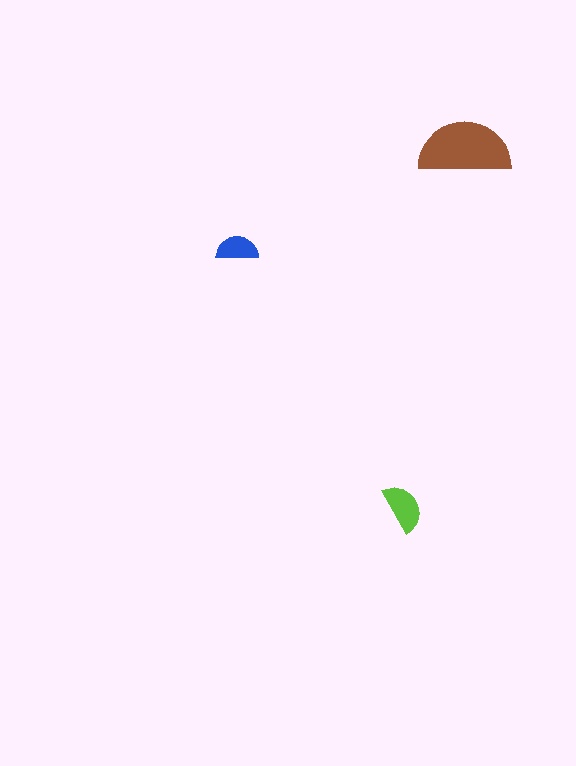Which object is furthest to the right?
The brown semicircle is rightmost.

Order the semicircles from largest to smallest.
the brown one, the lime one, the blue one.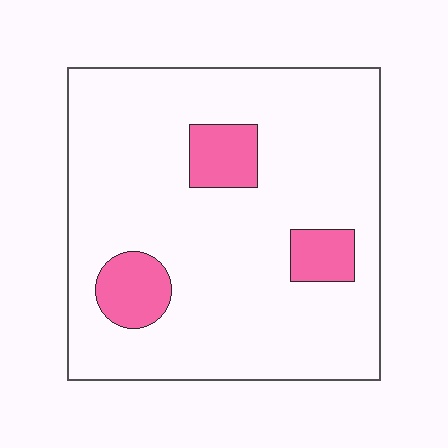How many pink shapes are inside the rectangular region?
3.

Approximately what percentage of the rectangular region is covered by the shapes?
Approximately 15%.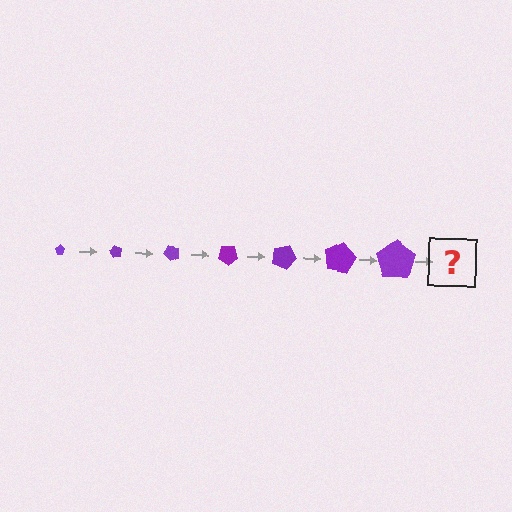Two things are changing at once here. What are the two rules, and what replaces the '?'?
The two rules are that the pentagon grows larger each step and it rotates 60 degrees each step. The '?' should be a pentagon, larger than the previous one and rotated 420 degrees from the start.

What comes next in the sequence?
The next element should be a pentagon, larger than the previous one and rotated 420 degrees from the start.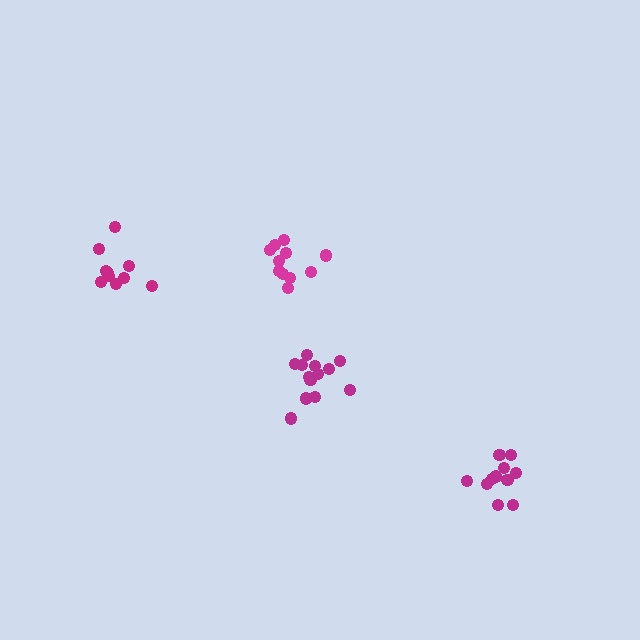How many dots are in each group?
Group 1: 13 dots, Group 2: 11 dots, Group 3: 11 dots, Group 4: 10 dots (45 total).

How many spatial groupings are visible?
There are 4 spatial groupings.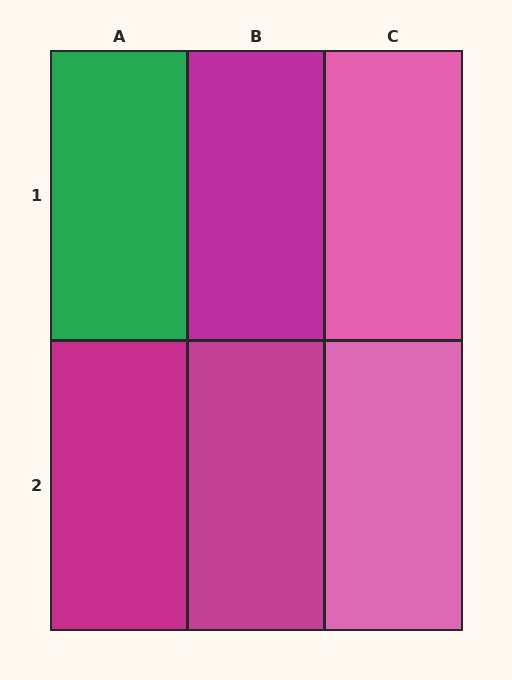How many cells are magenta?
3 cells are magenta.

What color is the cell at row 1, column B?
Magenta.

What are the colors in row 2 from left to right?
Magenta, magenta, pink.